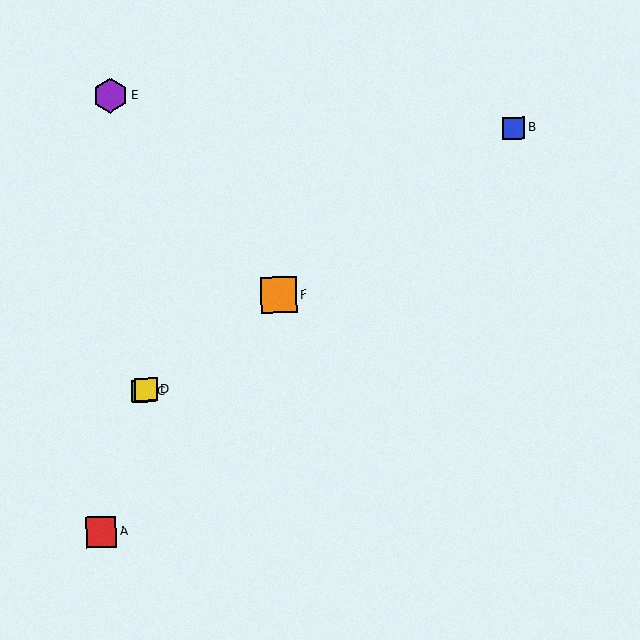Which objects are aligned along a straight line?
Objects B, C, D, F are aligned along a straight line.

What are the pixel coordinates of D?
Object D is at (146, 389).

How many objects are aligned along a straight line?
4 objects (B, C, D, F) are aligned along a straight line.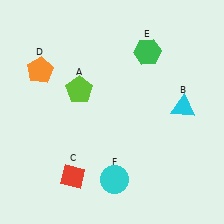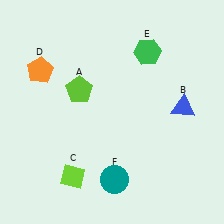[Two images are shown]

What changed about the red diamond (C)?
In Image 1, C is red. In Image 2, it changed to lime.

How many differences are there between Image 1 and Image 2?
There are 3 differences between the two images.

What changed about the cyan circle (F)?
In Image 1, F is cyan. In Image 2, it changed to teal.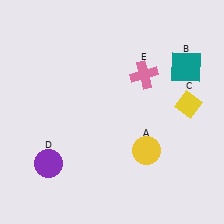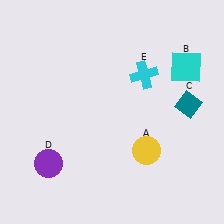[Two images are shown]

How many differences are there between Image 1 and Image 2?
There are 3 differences between the two images.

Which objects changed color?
B changed from teal to cyan. C changed from yellow to teal. E changed from pink to cyan.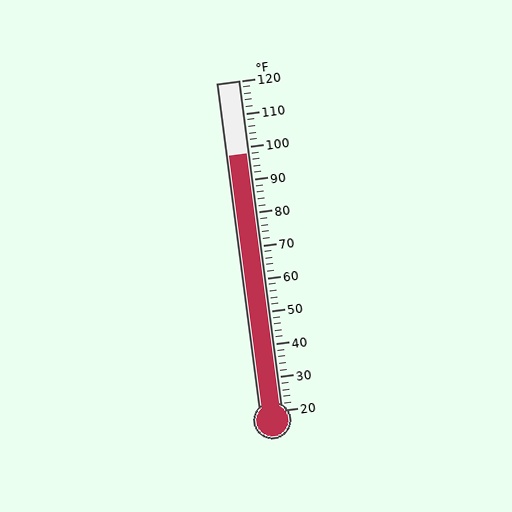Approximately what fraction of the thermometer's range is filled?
The thermometer is filled to approximately 80% of its range.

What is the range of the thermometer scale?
The thermometer scale ranges from 20°F to 120°F.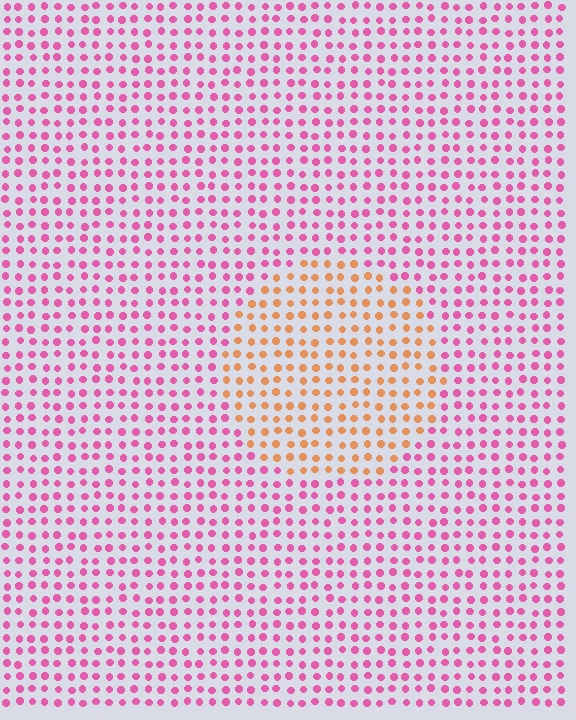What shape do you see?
I see a circle.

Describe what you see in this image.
The image is filled with small pink elements in a uniform arrangement. A circle-shaped region is visible where the elements are tinted to a slightly different hue, forming a subtle color boundary.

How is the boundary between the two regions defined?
The boundary is defined purely by a slight shift in hue (about 59 degrees). Spacing, size, and orientation are identical on both sides.